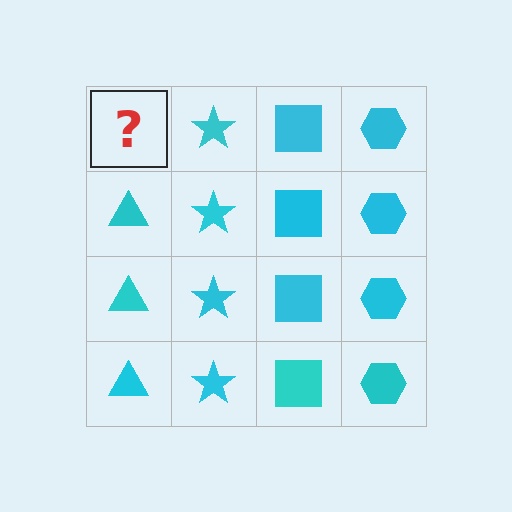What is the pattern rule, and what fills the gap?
The rule is that each column has a consistent shape. The gap should be filled with a cyan triangle.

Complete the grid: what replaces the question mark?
The question mark should be replaced with a cyan triangle.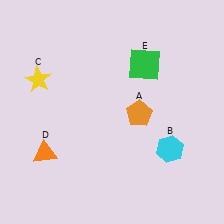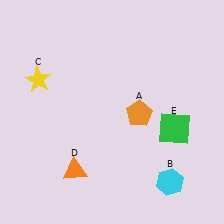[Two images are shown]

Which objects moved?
The objects that moved are: the cyan hexagon (B), the orange triangle (D), the green square (E).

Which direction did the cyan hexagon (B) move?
The cyan hexagon (B) moved down.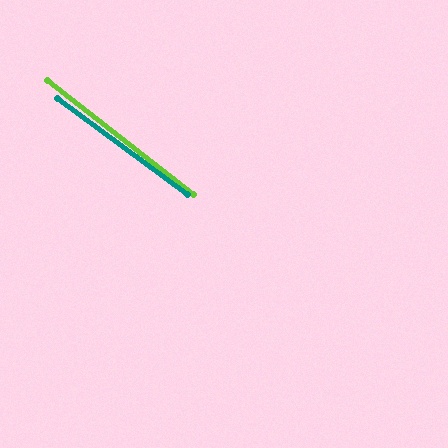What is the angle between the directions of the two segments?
Approximately 2 degrees.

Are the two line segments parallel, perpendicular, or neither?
Parallel — their directions differ by only 1.7°.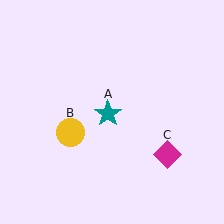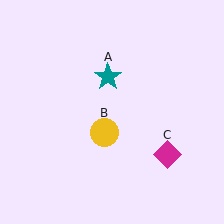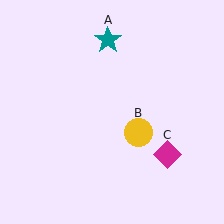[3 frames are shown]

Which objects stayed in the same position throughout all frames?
Magenta diamond (object C) remained stationary.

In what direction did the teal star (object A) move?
The teal star (object A) moved up.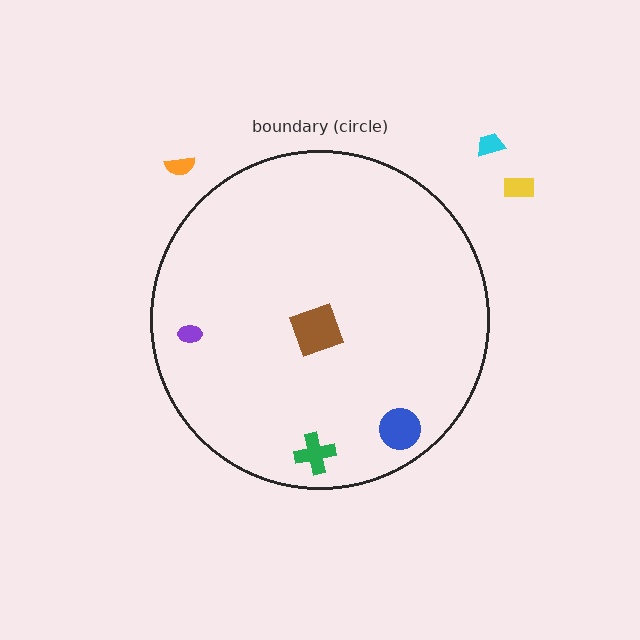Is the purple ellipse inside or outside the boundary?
Inside.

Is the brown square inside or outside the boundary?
Inside.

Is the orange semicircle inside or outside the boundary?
Outside.